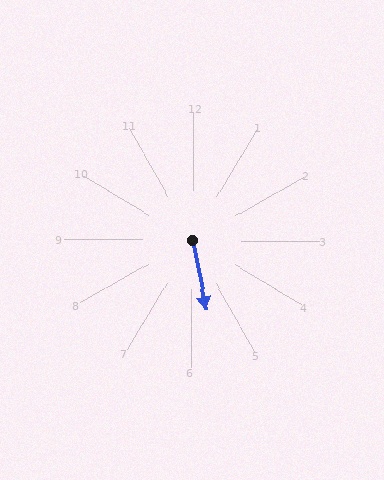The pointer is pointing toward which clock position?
Roughly 6 o'clock.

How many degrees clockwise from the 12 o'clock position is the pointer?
Approximately 168 degrees.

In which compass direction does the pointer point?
South.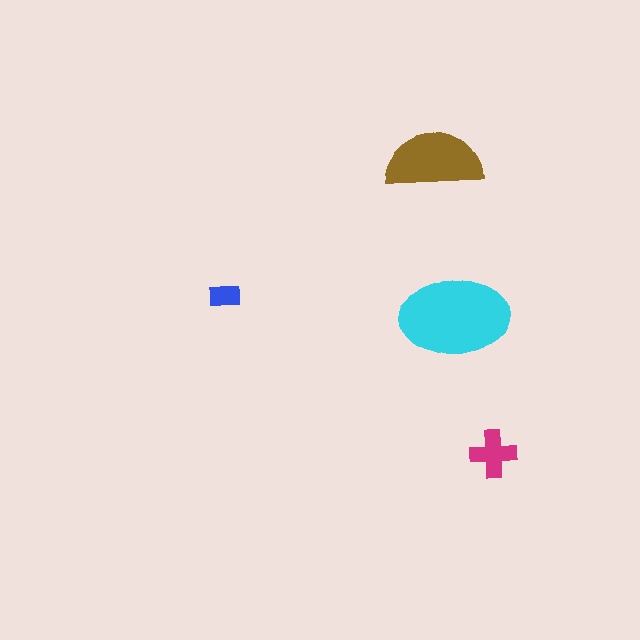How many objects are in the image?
There are 4 objects in the image.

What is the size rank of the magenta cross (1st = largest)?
3rd.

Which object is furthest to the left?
The blue rectangle is leftmost.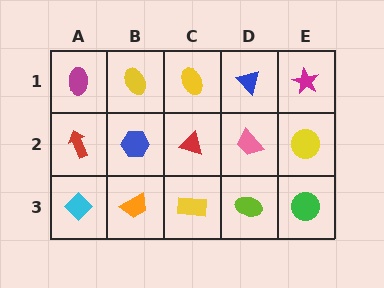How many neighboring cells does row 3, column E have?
2.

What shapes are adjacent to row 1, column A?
A red arrow (row 2, column A), a yellow ellipse (row 1, column B).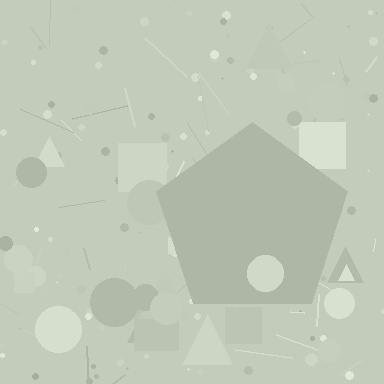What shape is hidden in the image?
A pentagon is hidden in the image.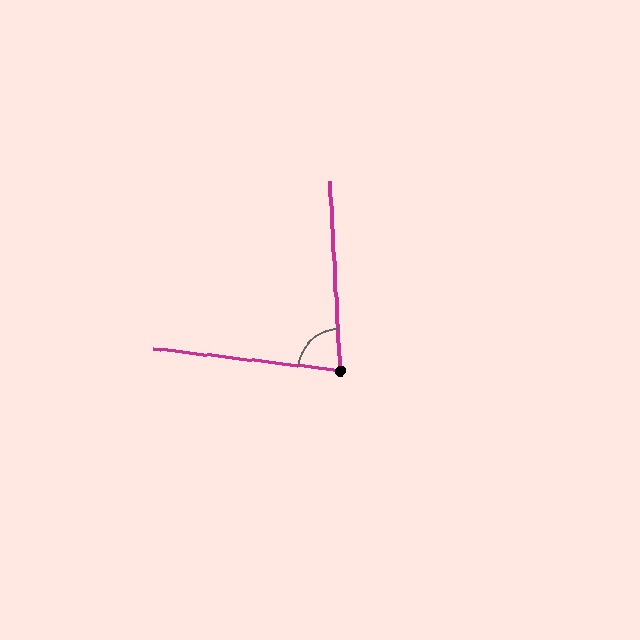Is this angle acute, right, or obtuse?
It is acute.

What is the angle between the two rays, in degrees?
Approximately 80 degrees.